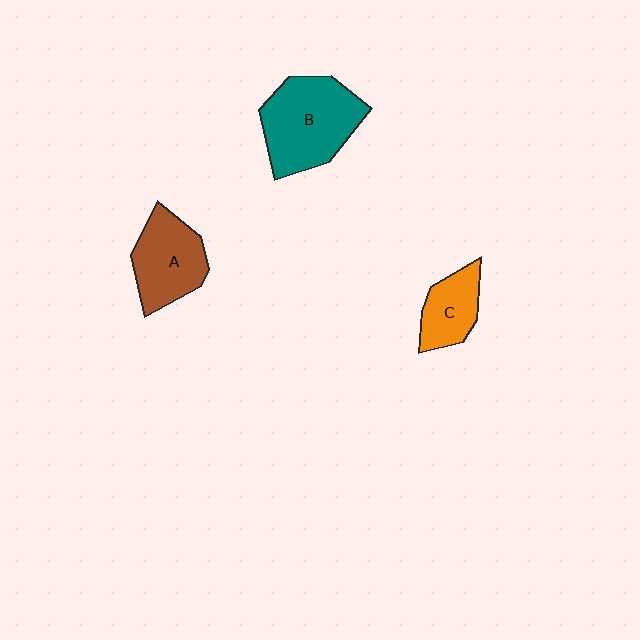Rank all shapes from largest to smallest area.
From largest to smallest: B (teal), A (brown), C (orange).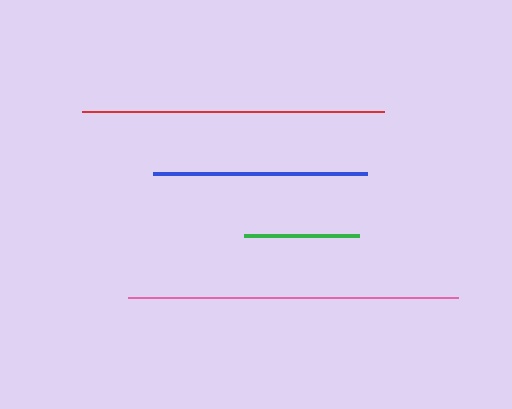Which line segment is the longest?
The pink line is the longest at approximately 331 pixels.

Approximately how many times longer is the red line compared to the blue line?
The red line is approximately 1.4 times the length of the blue line.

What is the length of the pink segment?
The pink segment is approximately 331 pixels long.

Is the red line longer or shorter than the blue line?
The red line is longer than the blue line.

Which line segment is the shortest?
The green line is the shortest at approximately 115 pixels.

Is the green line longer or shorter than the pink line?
The pink line is longer than the green line.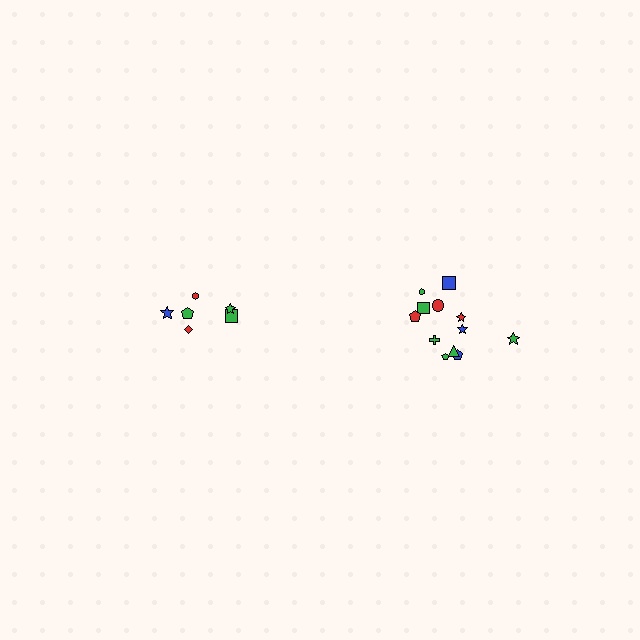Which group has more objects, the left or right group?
The right group.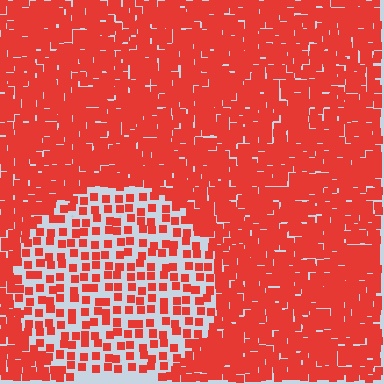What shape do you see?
I see a circle.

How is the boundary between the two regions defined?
The boundary is defined by a change in element density (approximately 2.5x ratio). All elements are the same color, size, and shape.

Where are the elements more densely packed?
The elements are more densely packed outside the circle boundary.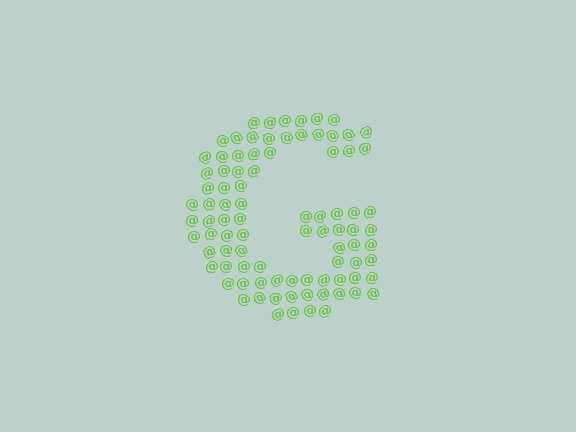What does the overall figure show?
The overall figure shows the letter G.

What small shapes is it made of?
It is made of small at signs.